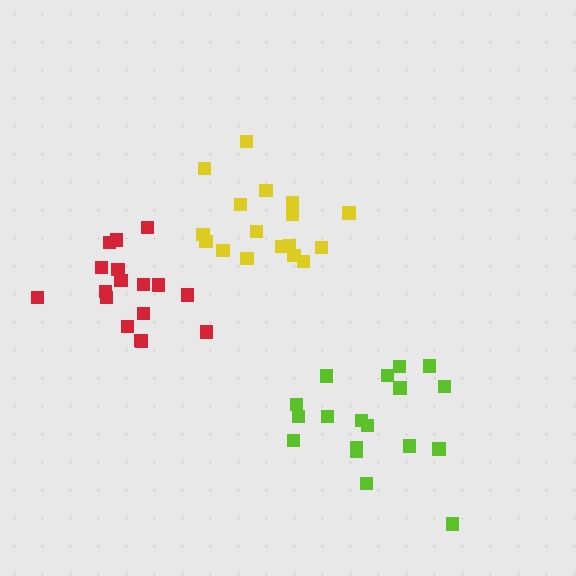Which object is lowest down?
The lime cluster is bottommost.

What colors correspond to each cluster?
The clusters are colored: yellow, red, lime.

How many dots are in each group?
Group 1: 17 dots, Group 2: 17 dots, Group 3: 18 dots (52 total).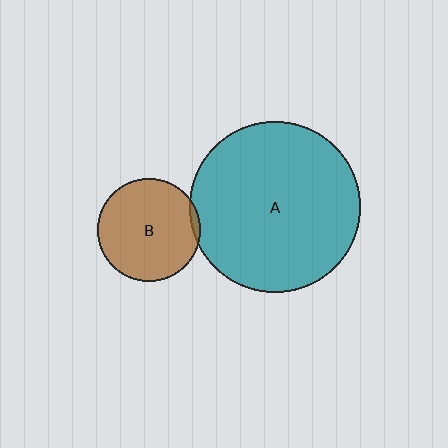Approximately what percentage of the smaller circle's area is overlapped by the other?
Approximately 5%.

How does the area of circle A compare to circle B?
Approximately 2.7 times.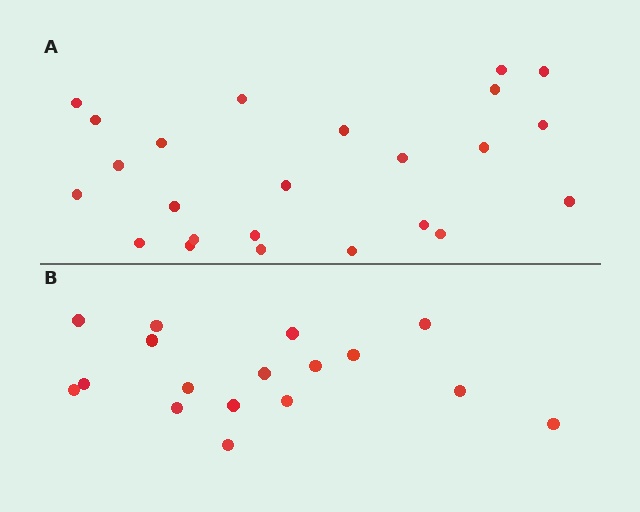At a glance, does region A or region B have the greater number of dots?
Region A (the top region) has more dots.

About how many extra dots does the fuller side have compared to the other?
Region A has roughly 8 or so more dots than region B.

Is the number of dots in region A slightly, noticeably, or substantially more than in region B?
Region A has noticeably more, but not dramatically so. The ratio is roughly 1.4 to 1.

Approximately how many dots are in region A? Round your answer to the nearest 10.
About 20 dots. (The exact count is 24, which rounds to 20.)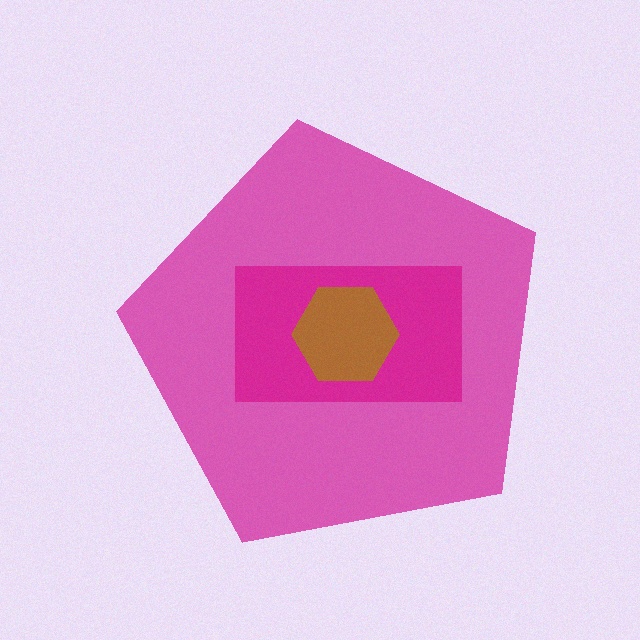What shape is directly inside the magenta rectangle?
The brown hexagon.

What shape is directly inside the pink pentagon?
The magenta rectangle.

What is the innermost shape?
The brown hexagon.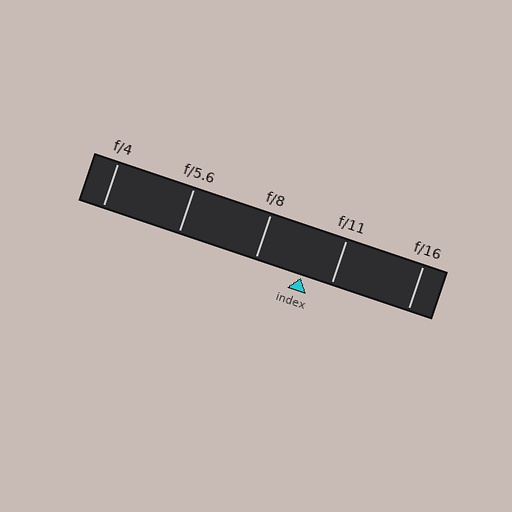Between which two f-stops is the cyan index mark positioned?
The index mark is between f/8 and f/11.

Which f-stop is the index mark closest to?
The index mark is closest to f/11.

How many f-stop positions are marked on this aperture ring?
There are 5 f-stop positions marked.